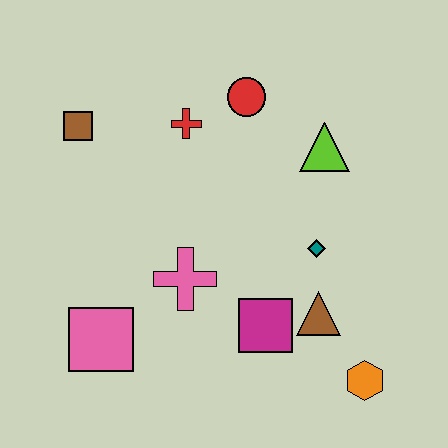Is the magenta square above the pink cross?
No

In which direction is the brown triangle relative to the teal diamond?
The brown triangle is below the teal diamond.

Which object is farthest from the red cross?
The orange hexagon is farthest from the red cross.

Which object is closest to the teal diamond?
The brown triangle is closest to the teal diamond.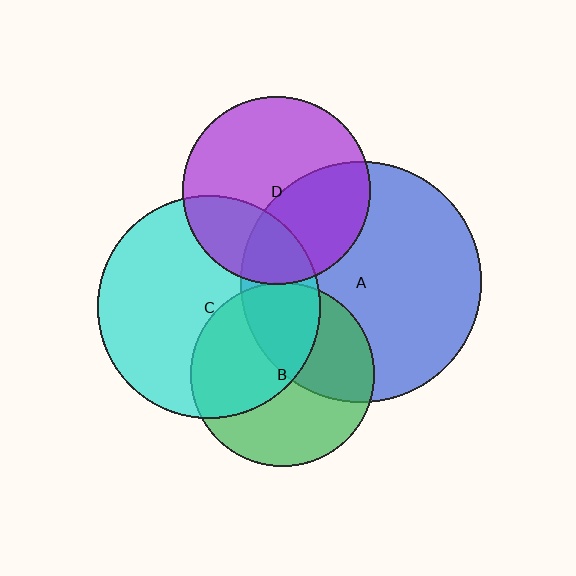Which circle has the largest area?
Circle A (blue).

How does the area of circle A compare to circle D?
Approximately 1.6 times.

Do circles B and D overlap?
Yes.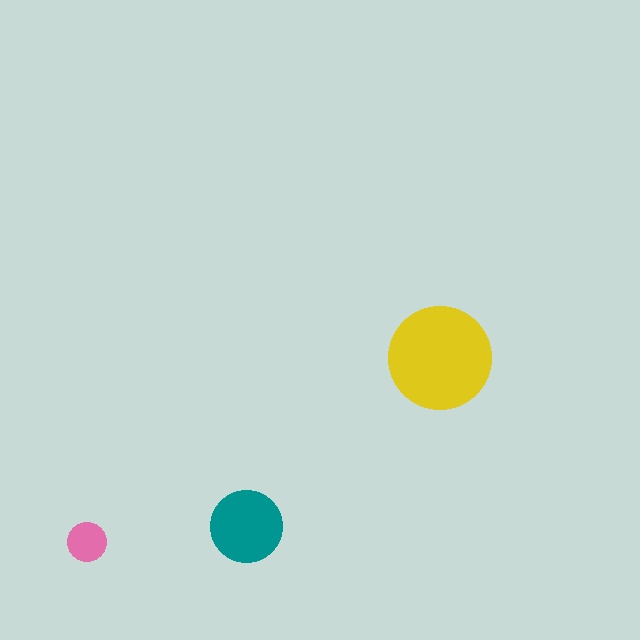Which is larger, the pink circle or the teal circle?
The teal one.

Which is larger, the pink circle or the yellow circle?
The yellow one.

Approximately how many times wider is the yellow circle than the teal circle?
About 1.5 times wider.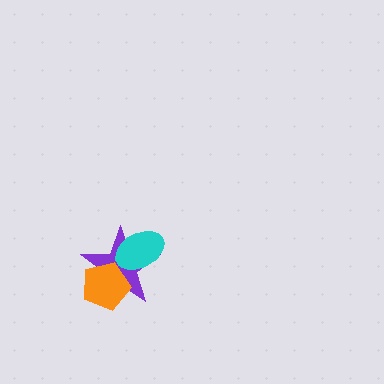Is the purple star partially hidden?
Yes, it is partially covered by another shape.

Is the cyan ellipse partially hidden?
No, no other shape covers it.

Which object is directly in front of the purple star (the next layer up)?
The orange pentagon is directly in front of the purple star.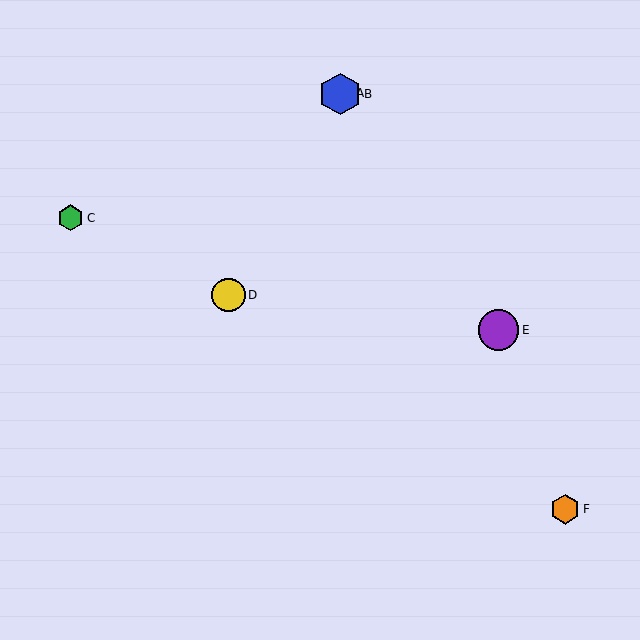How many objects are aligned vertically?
2 objects (A, B) are aligned vertically.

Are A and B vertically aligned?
Yes, both are at x≈340.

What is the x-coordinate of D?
Object D is at x≈229.